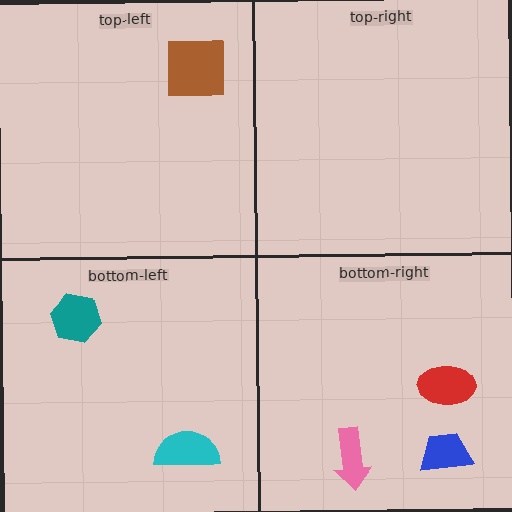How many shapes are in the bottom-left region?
2.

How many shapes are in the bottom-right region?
3.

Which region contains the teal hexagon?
The bottom-left region.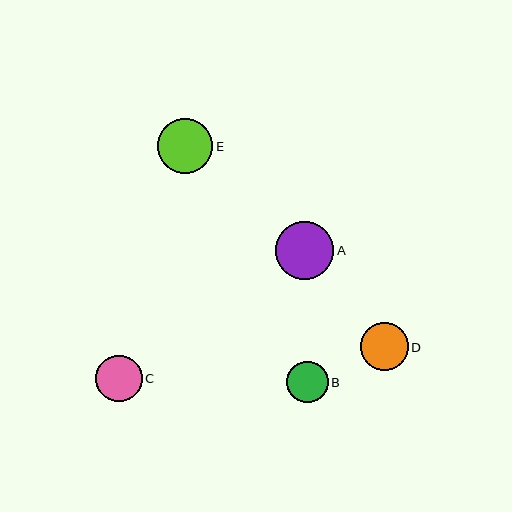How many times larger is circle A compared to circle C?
Circle A is approximately 1.2 times the size of circle C.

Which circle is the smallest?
Circle B is the smallest with a size of approximately 42 pixels.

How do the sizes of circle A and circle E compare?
Circle A and circle E are approximately the same size.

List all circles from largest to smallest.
From largest to smallest: A, E, D, C, B.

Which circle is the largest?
Circle A is the largest with a size of approximately 58 pixels.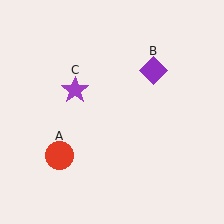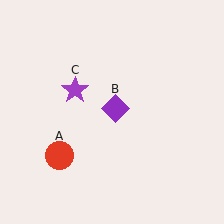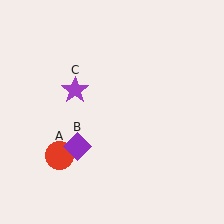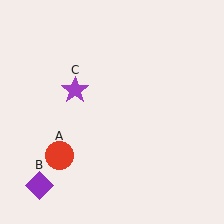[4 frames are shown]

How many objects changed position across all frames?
1 object changed position: purple diamond (object B).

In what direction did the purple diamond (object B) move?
The purple diamond (object B) moved down and to the left.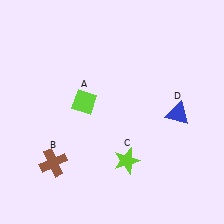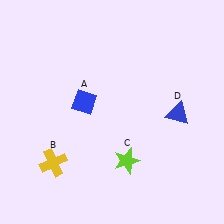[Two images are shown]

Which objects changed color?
A changed from lime to blue. B changed from brown to yellow.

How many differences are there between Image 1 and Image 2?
There are 2 differences between the two images.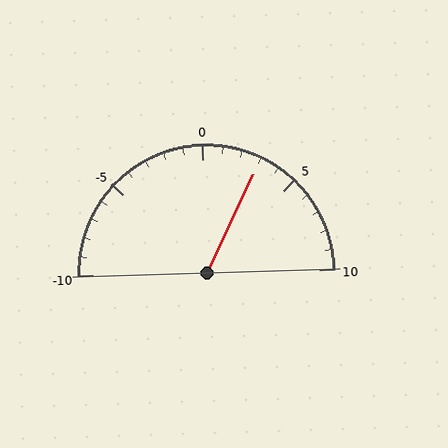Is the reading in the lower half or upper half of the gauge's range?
The reading is in the upper half of the range (-10 to 10).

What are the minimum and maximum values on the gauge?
The gauge ranges from -10 to 10.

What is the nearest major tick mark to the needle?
The nearest major tick mark is 5.